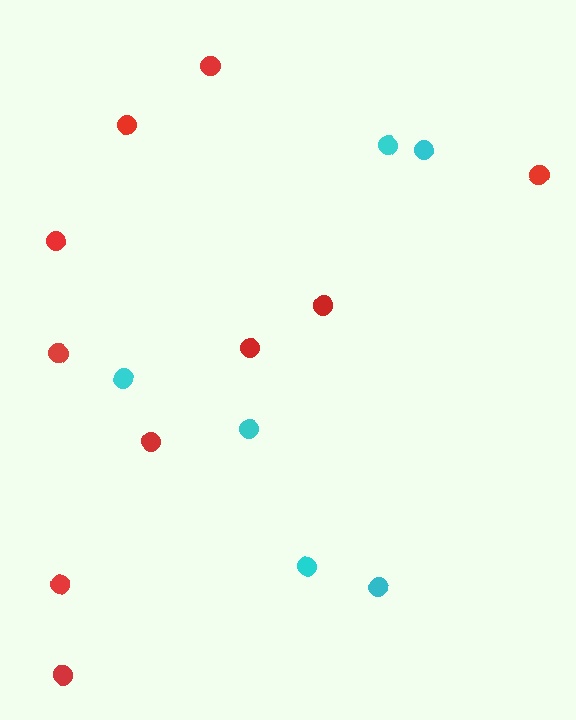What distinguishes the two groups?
There are 2 groups: one group of cyan circles (6) and one group of red circles (10).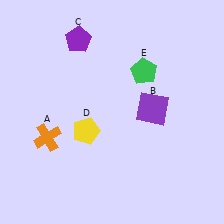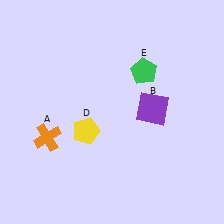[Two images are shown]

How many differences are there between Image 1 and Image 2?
There is 1 difference between the two images.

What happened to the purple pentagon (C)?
The purple pentagon (C) was removed in Image 2. It was in the top-left area of Image 1.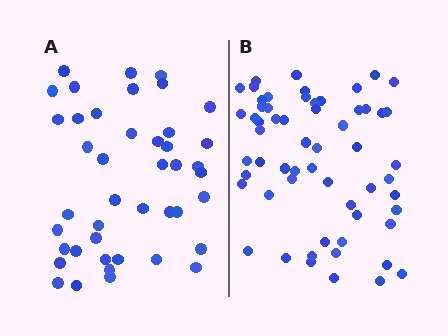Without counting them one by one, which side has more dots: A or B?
Region B (the right region) has more dots.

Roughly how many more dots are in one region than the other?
Region B has approximately 15 more dots than region A.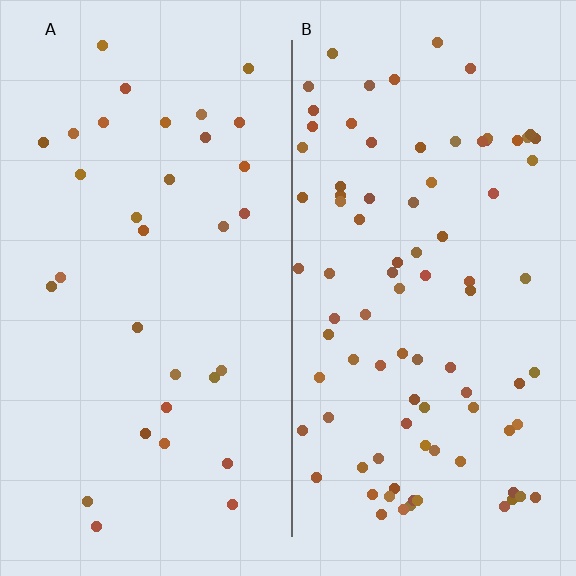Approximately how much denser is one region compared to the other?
Approximately 2.7× — region B over region A.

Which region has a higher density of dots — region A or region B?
B (the right).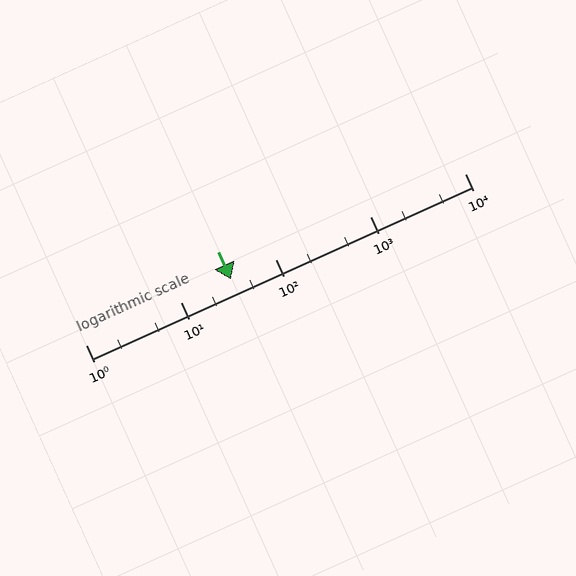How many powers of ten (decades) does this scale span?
The scale spans 4 decades, from 1 to 10000.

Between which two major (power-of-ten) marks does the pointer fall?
The pointer is between 10 and 100.